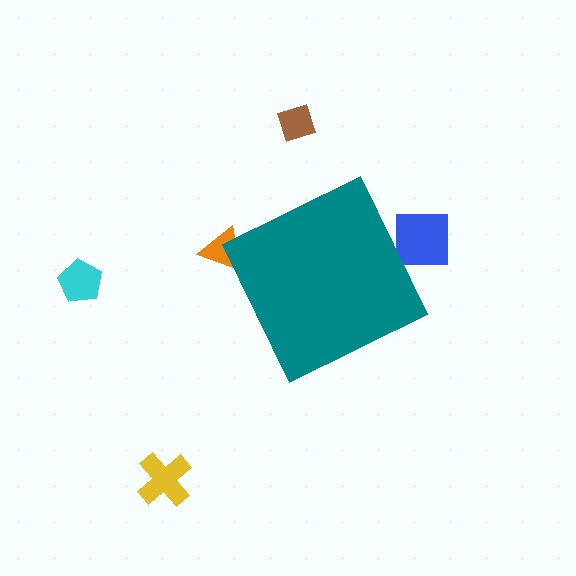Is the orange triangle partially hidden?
Yes, the orange triangle is partially hidden behind the teal diamond.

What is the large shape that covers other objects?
A teal diamond.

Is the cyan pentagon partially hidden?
No, the cyan pentagon is fully visible.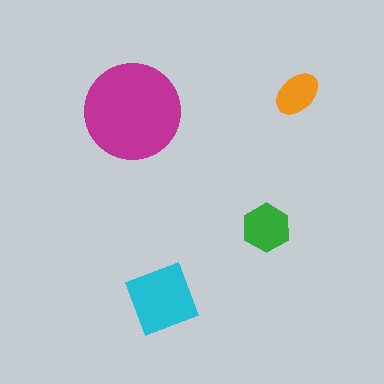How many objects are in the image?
There are 4 objects in the image.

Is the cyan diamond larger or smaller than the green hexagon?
Larger.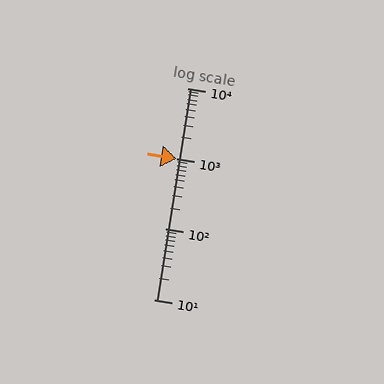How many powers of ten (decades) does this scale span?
The scale spans 3 decades, from 10 to 10000.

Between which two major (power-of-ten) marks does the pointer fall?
The pointer is between 100 and 1000.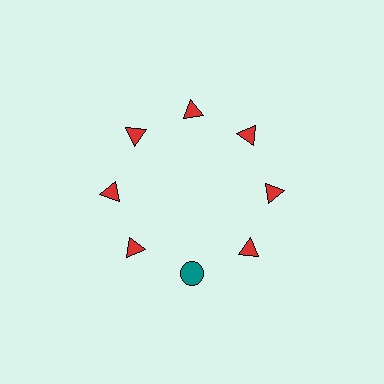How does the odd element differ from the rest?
It differs in both color (teal instead of red) and shape (circle instead of triangle).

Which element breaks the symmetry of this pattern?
The teal circle at roughly the 6 o'clock position breaks the symmetry. All other shapes are red triangles.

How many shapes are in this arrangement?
There are 8 shapes arranged in a ring pattern.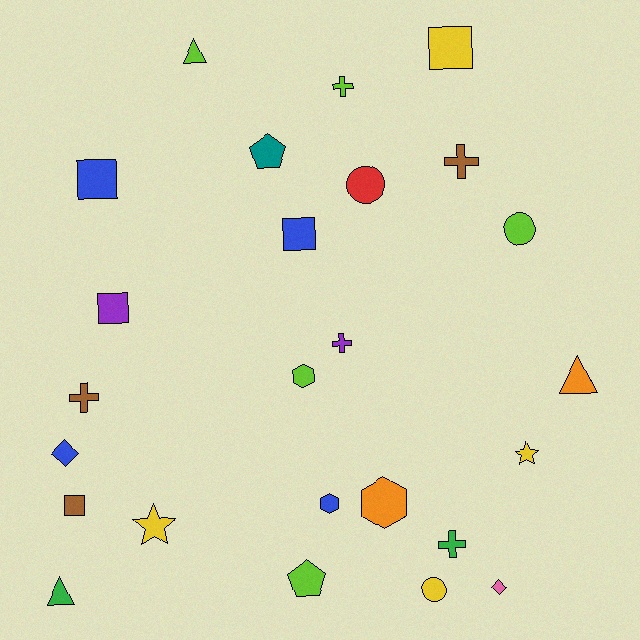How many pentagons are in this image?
There are 2 pentagons.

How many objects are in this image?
There are 25 objects.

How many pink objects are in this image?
There is 1 pink object.